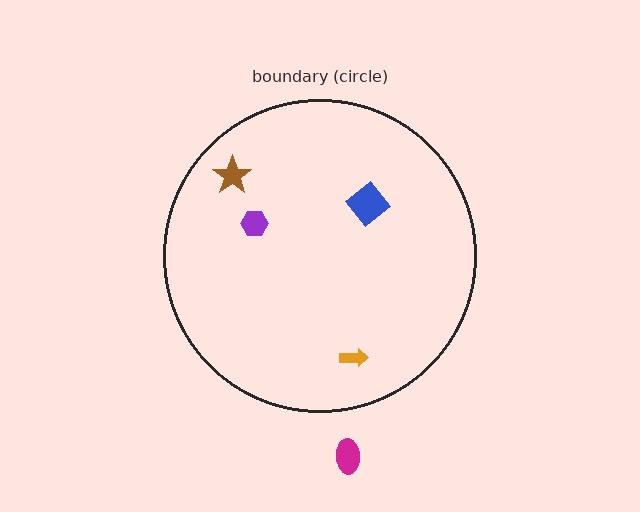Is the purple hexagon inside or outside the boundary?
Inside.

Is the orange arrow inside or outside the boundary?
Inside.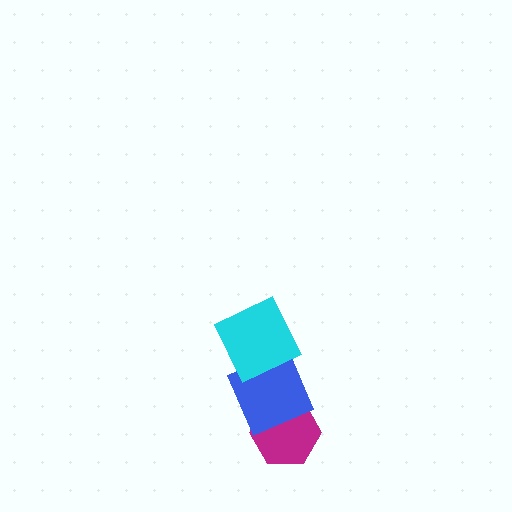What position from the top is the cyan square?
The cyan square is 1st from the top.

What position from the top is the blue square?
The blue square is 2nd from the top.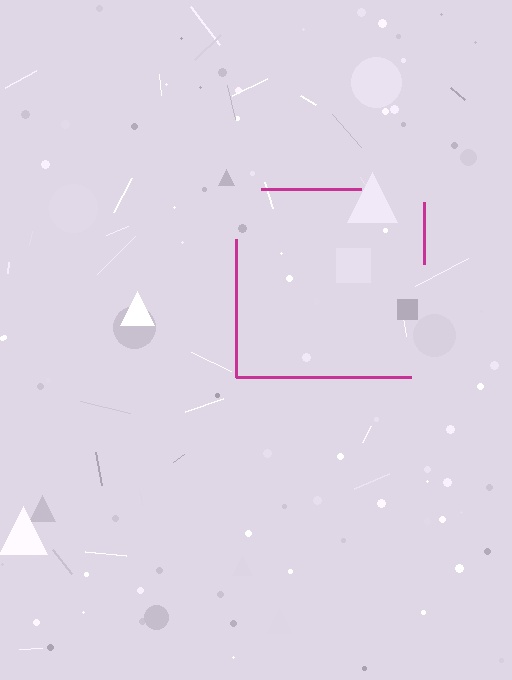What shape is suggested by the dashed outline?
The dashed outline suggests a square.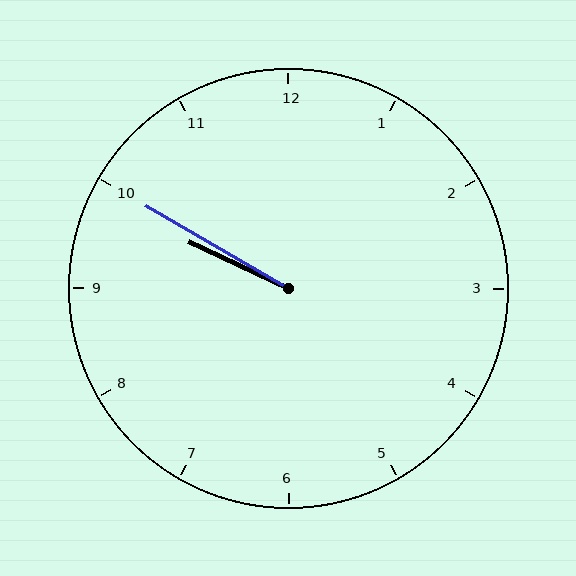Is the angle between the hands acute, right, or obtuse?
It is acute.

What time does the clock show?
9:50.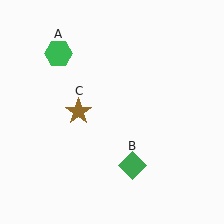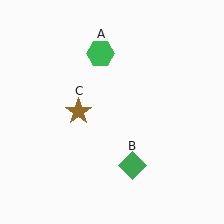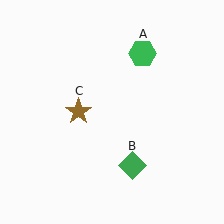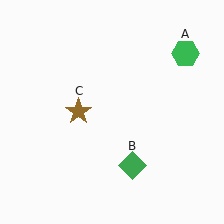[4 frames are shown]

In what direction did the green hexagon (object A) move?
The green hexagon (object A) moved right.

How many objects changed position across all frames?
1 object changed position: green hexagon (object A).